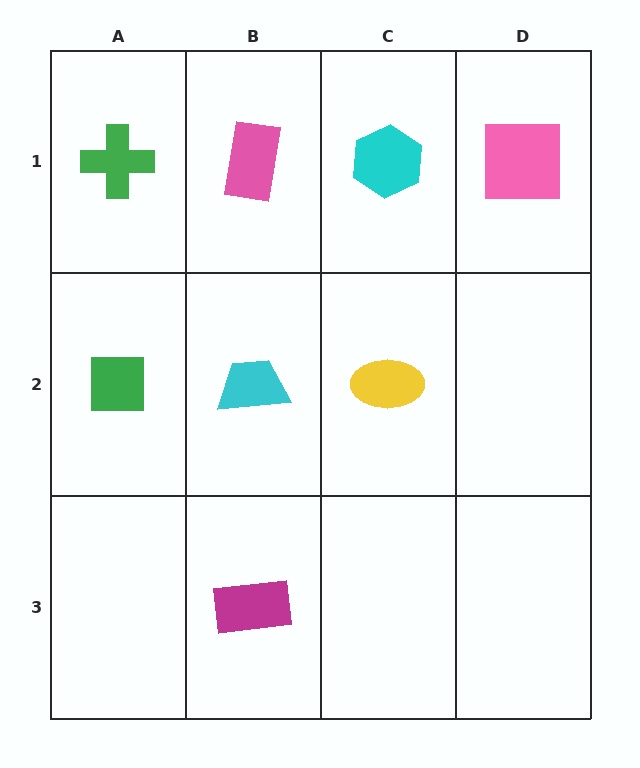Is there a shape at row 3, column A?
No, that cell is empty.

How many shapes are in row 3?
1 shape.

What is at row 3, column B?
A magenta rectangle.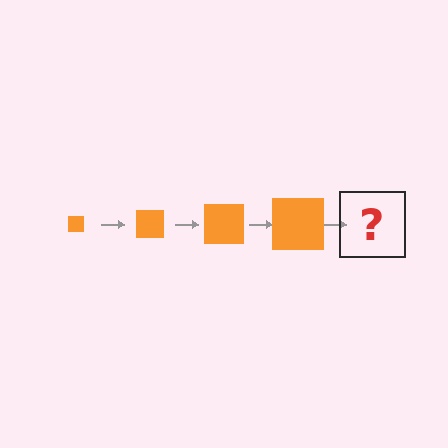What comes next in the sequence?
The next element should be an orange square, larger than the previous one.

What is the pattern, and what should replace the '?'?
The pattern is that the square gets progressively larger each step. The '?' should be an orange square, larger than the previous one.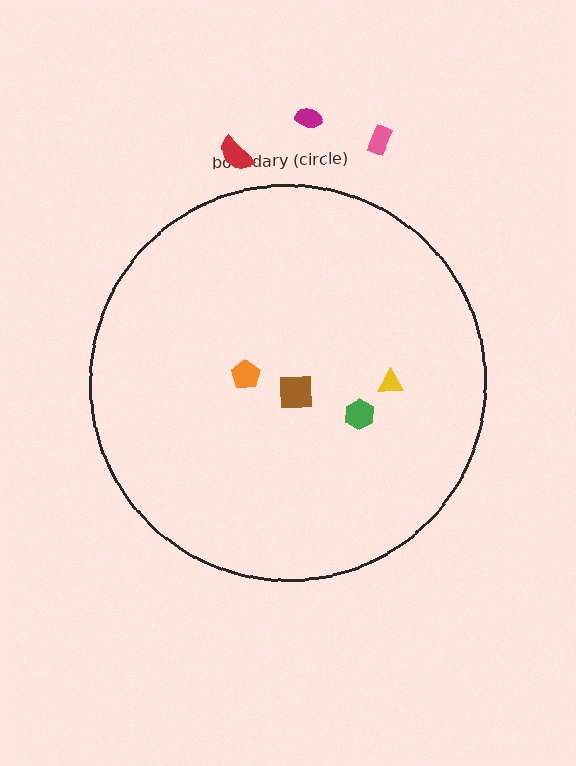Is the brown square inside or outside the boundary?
Inside.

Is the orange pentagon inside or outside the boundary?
Inside.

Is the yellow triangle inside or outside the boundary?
Inside.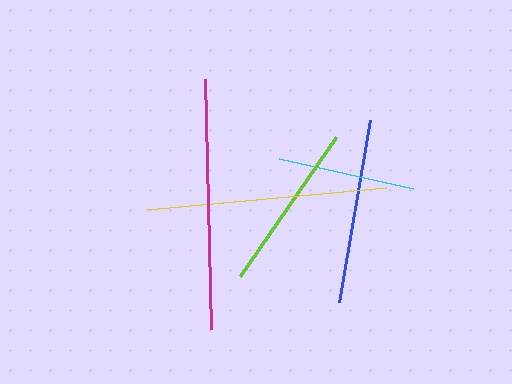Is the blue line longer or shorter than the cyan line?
The blue line is longer than the cyan line.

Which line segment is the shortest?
The cyan line is the shortest at approximately 137 pixels.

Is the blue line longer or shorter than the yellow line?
The yellow line is longer than the blue line.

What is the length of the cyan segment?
The cyan segment is approximately 137 pixels long.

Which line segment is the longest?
The magenta line is the longest at approximately 250 pixels.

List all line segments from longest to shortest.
From longest to shortest: magenta, yellow, blue, lime, cyan.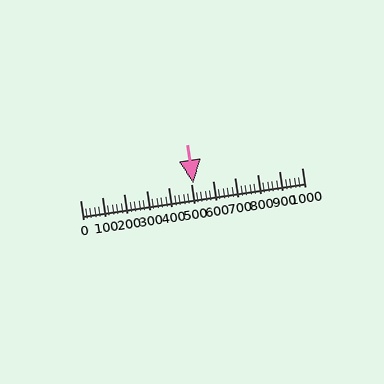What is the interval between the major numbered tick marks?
The major tick marks are spaced 100 units apart.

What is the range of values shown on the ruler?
The ruler shows values from 0 to 1000.